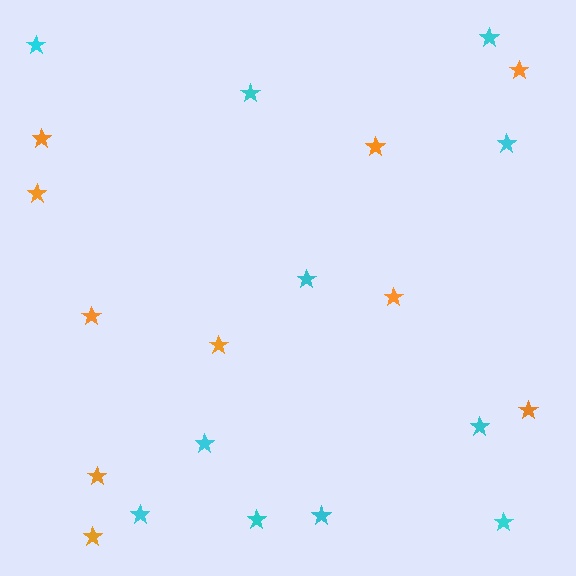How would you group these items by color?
There are 2 groups: one group of cyan stars (11) and one group of orange stars (10).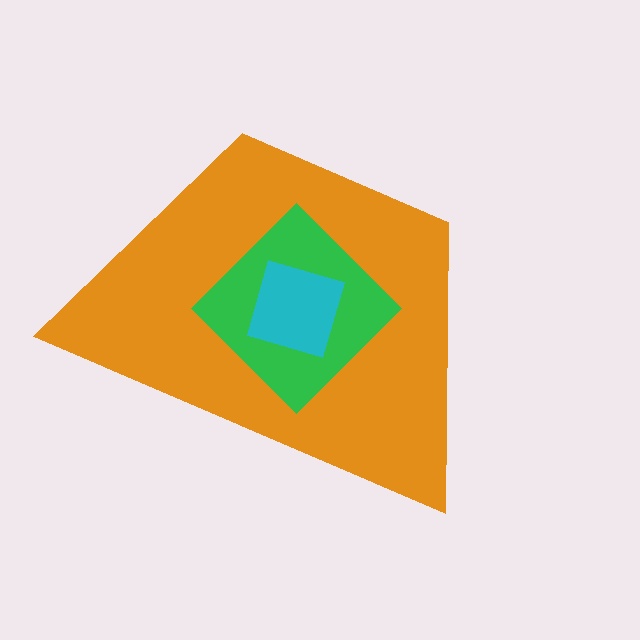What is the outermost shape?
The orange trapezoid.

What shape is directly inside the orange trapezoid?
The green diamond.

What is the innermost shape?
The cyan square.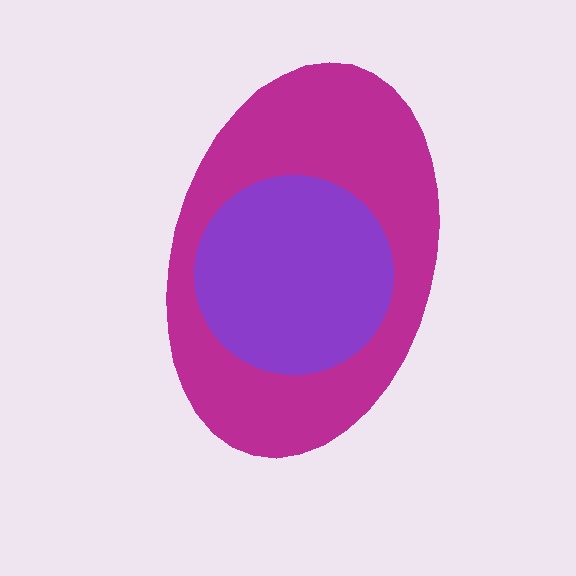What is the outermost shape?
The magenta ellipse.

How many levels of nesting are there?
2.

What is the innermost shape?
The purple circle.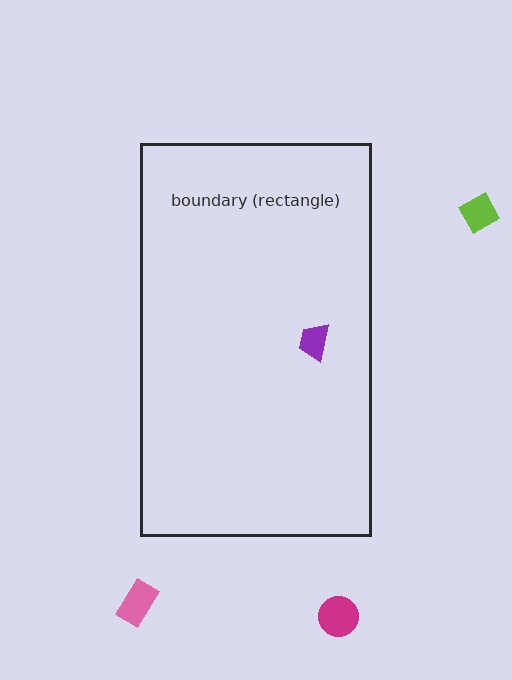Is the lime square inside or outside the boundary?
Outside.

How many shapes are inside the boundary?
1 inside, 3 outside.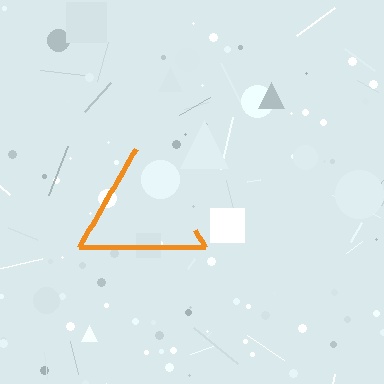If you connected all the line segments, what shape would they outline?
They would outline a triangle.